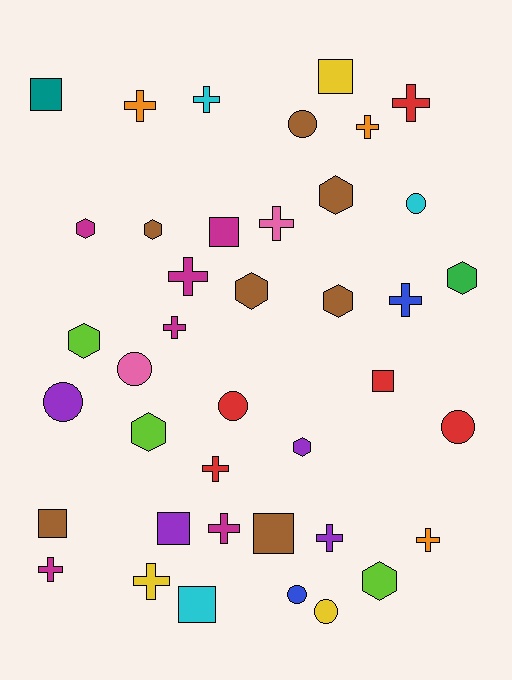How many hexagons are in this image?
There are 10 hexagons.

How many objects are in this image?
There are 40 objects.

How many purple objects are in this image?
There are 4 purple objects.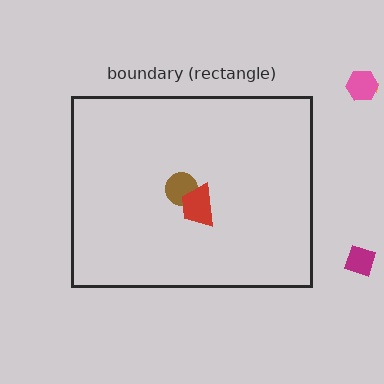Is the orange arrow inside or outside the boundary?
Outside.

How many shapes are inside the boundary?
2 inside, 3 outside.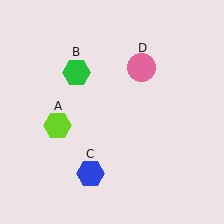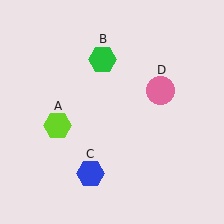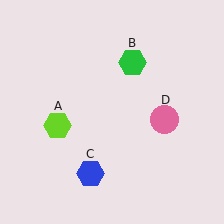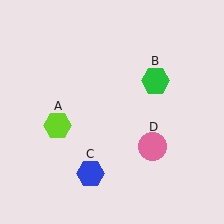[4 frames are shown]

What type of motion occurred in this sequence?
The green hexagon (object B), pink circle (object D) rotated clockwise around the center of the scene.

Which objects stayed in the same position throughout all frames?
Lime hexagon (object A) and blue hexagon (object C) remained stationary.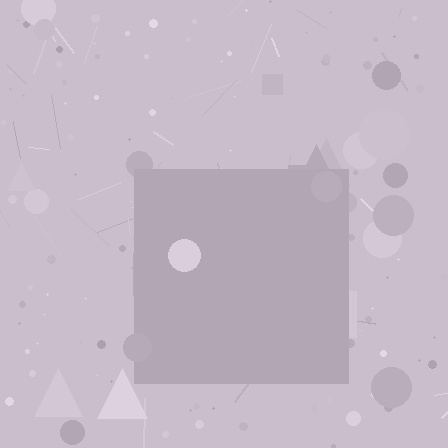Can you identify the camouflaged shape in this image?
The camouflaged shape is a square.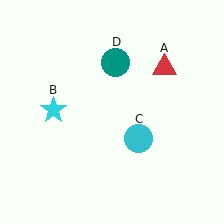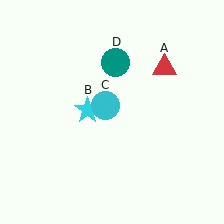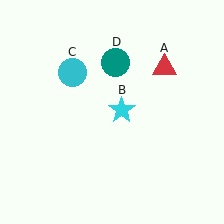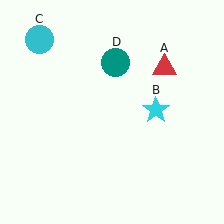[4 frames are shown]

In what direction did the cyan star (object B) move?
The cyan star (object B) moved right.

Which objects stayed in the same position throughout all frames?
Red triangle (object A) and teal circle (object D) remained stationary.